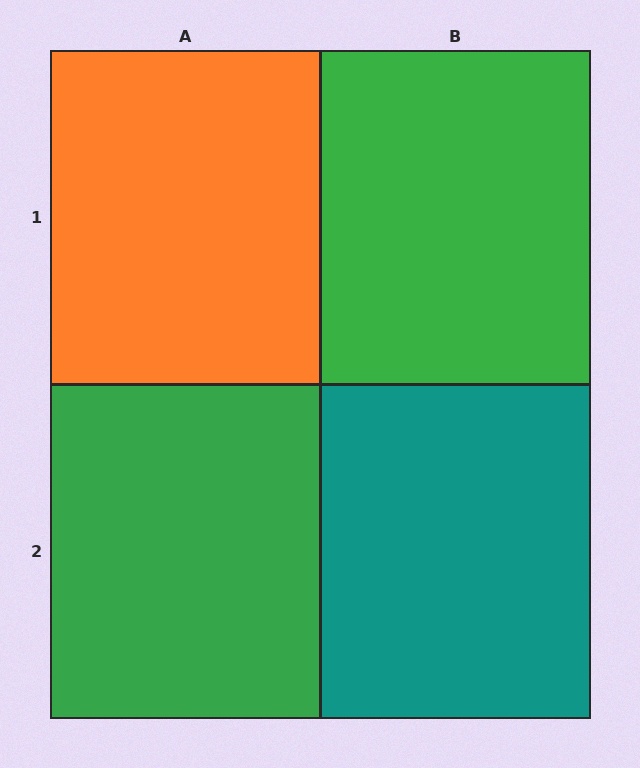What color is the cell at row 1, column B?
Green.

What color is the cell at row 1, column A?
Orange.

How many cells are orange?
1 cell is orange.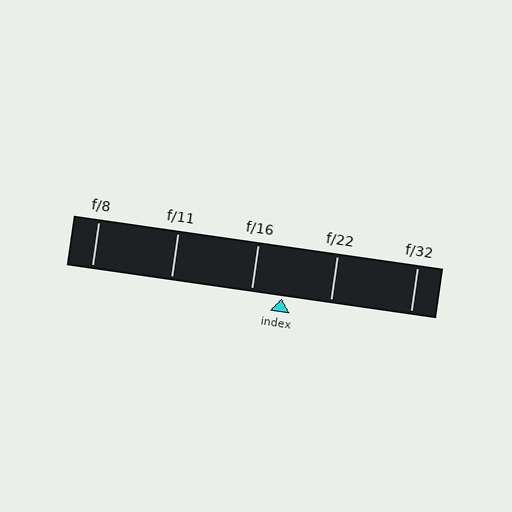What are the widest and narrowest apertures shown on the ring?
The widest aperture shown is f/8 and the narrowest is f/32.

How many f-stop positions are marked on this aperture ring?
There are 5 f-stop positions marked.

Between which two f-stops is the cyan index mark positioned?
The index mark is between f/16 and f/22.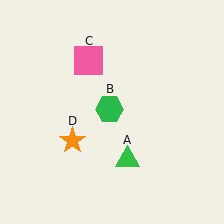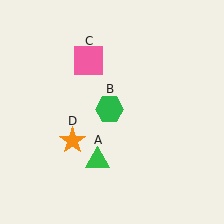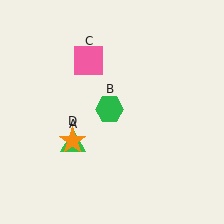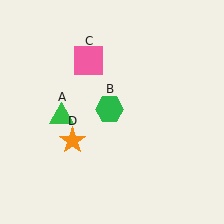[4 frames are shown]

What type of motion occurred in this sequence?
The green triangle (object A) rotated clockwise around the center of the scene.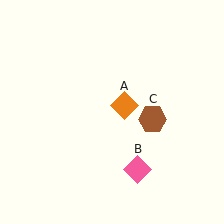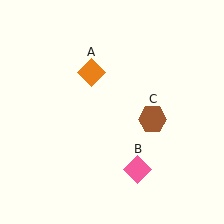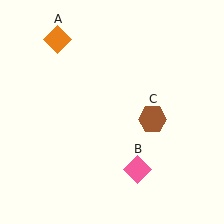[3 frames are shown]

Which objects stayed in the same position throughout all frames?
Pink diamond (object B) and brown hexagon (object C) remained stationary.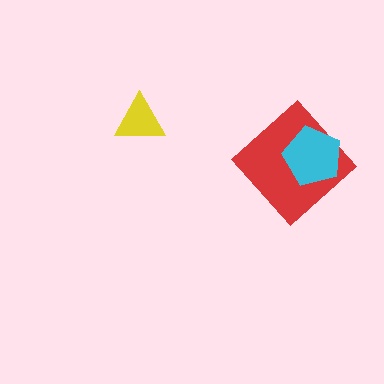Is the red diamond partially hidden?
Yes, it is partially covered by another shape.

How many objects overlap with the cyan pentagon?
1 object overlaps with the cyan pentagon.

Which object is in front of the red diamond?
The cyan pentagon is in front of the red diamond.